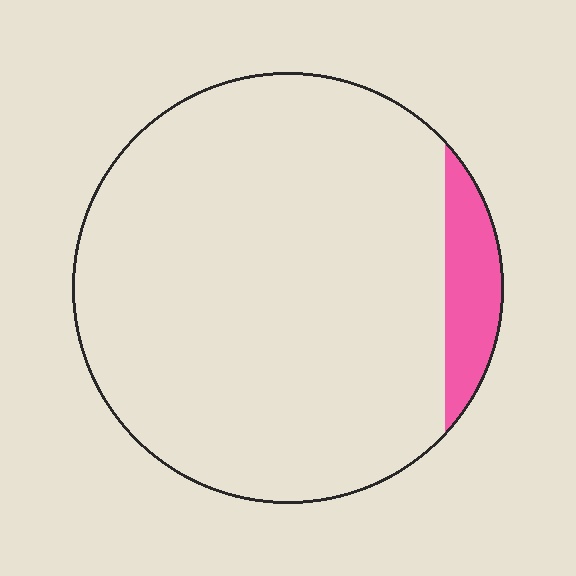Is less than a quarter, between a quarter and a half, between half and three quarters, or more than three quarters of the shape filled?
Less than a quarter.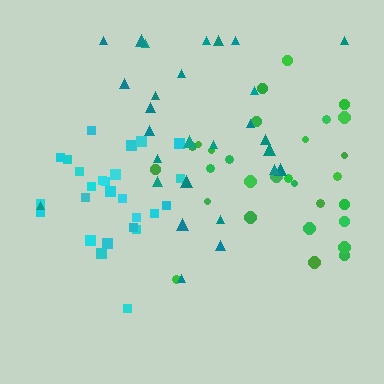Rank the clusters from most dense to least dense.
cyan, green, teal.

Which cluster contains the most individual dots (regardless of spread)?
Green (31).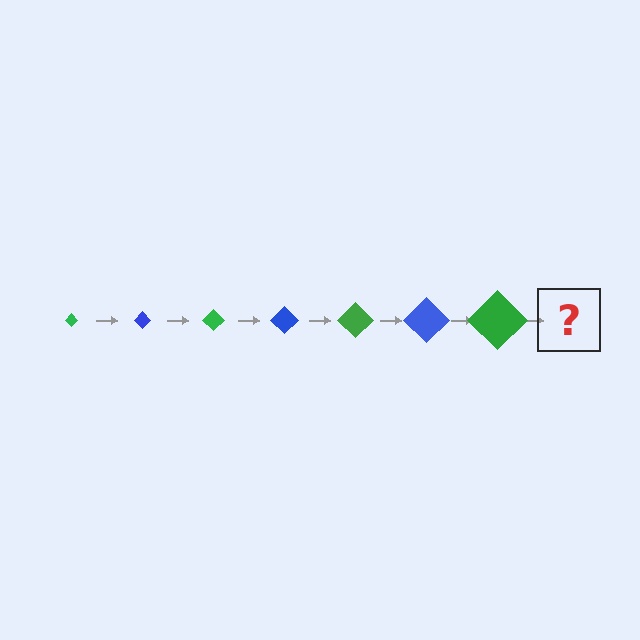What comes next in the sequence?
The next element should be a blue diamond, larger than the previous one.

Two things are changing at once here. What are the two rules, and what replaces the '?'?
The two rules are that the diamond grows larger each step and the color cycles through green and blue. The '?' should be a blue diamond, larger than the previous one.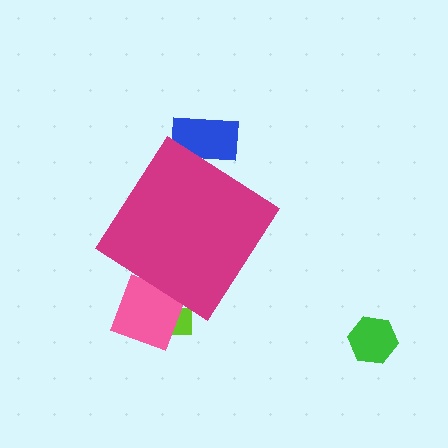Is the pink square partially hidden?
Yes, the pink square is partially hidden behind the magenta diamond.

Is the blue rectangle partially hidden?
Yes, the blue rectangle is partially hidden behind the magenta diamond.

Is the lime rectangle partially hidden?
Yes, the lime rectangle is partially hidden behind the magenta diamond.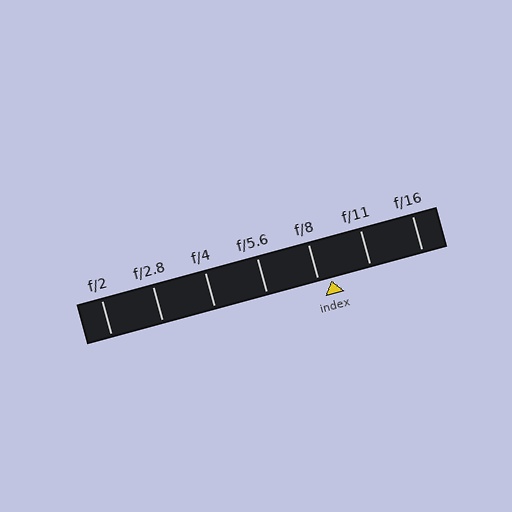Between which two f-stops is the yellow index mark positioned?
The index mark is between f/8 and f/11.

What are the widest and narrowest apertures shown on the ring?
The widest aperture shown is f/2 and the narrowest is f/16.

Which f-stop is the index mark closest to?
The index mark is closest to f/8.